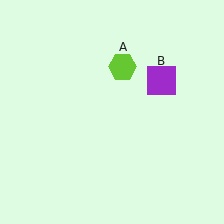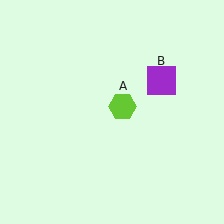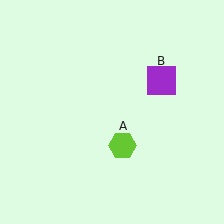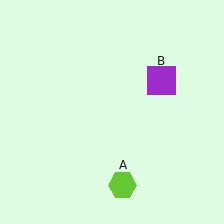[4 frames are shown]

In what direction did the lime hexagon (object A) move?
The lime hexagon (object A) moved down.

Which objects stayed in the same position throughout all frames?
Purple square (object B) remained stationary.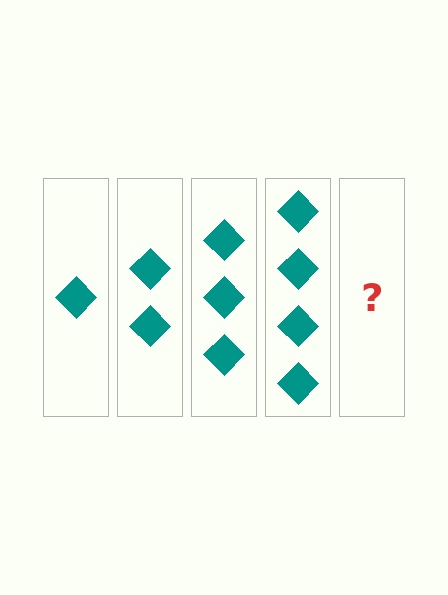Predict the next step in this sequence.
The next step is 5 diamonds.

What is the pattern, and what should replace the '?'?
The pattern is that each step adds one more diamond. The '?' should be 5 diamonds.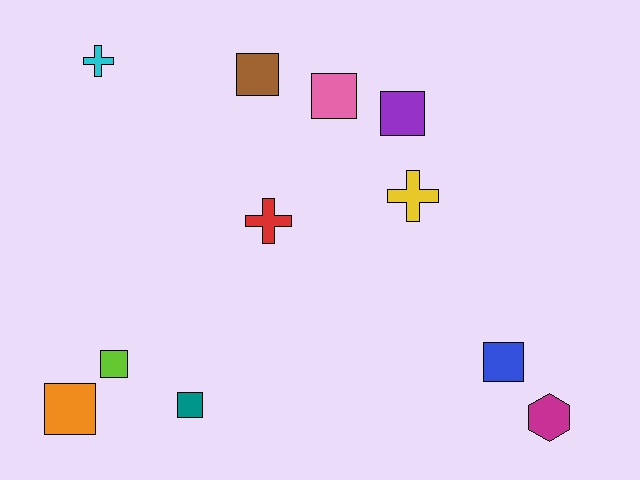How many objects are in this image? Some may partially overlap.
There are 11 objects.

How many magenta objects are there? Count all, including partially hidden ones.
There is 1 magenta object.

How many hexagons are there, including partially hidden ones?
There is 1 hexagon.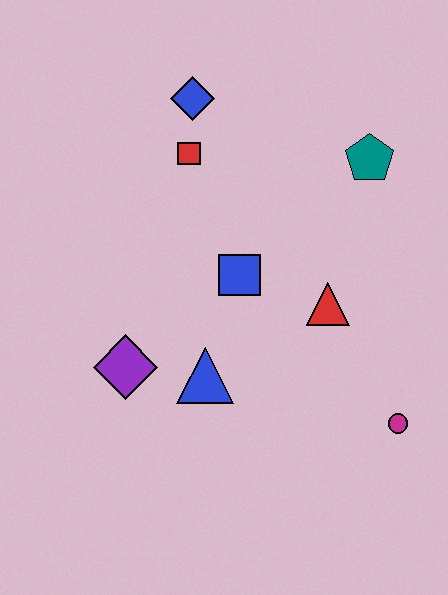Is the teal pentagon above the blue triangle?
Yes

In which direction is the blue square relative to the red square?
The blue square is below the red square.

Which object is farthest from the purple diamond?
The teal pentagon is farthest from the purple diamond.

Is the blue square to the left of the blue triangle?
No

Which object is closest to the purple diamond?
The blue triangle is closest to the purple diamond.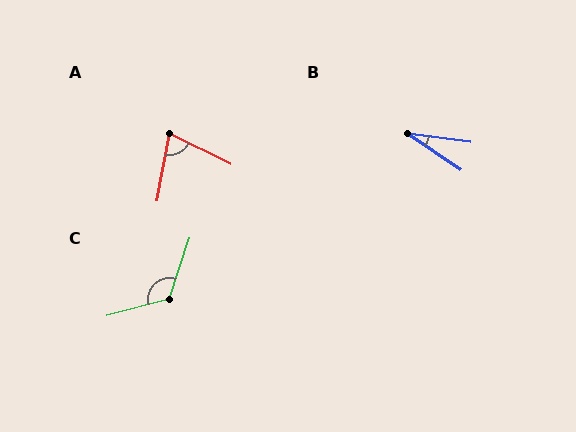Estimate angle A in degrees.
Approximately 74 degrees.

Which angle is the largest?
C, at approximately 123 degrees.